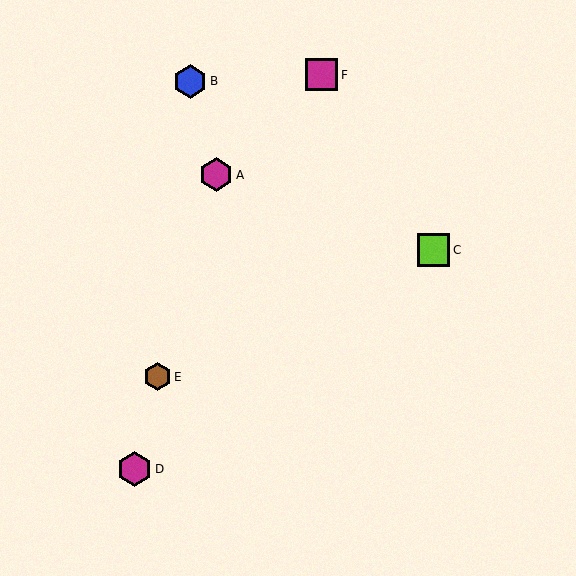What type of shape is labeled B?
Shape B is a blue hexagon.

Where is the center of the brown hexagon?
The center of the brown hexagon is at (158, 377).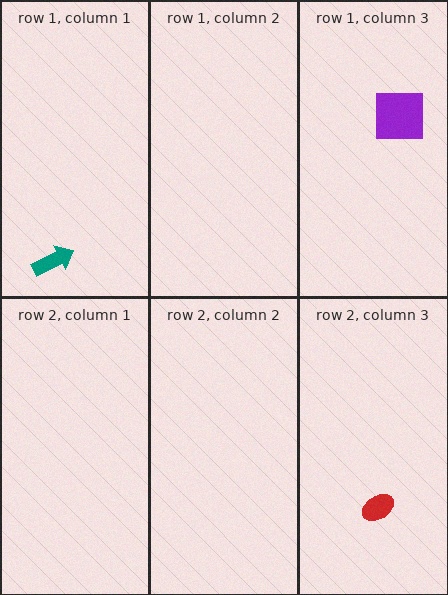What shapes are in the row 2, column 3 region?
The red ellipse.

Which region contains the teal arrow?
The row 1, column 1 region.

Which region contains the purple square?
The row 1, column 3 region.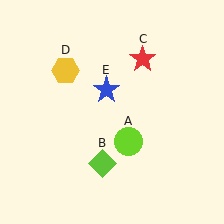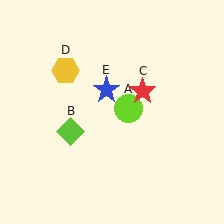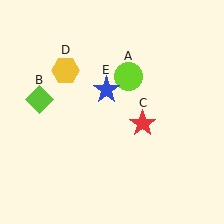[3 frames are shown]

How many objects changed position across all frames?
3 objects changed position: lime circle (object A), lime diamond (object B), red star (object C).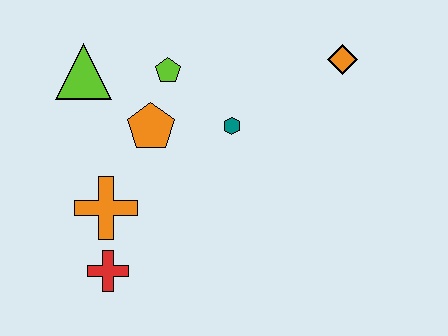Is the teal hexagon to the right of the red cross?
Yes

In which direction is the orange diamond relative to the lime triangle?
The orange diamond is to the right of the lime triangle.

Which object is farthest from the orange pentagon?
The orange diamond is farthest from the orange pentagon.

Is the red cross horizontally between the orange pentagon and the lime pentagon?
No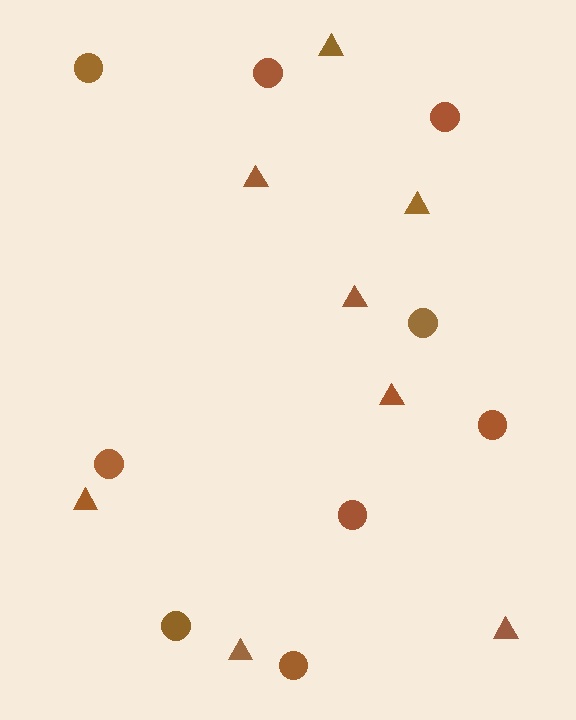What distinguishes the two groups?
There are 2 groups: one group of triangles (8) and one group of circles (9).